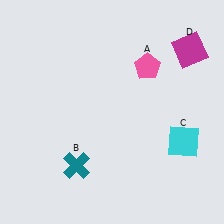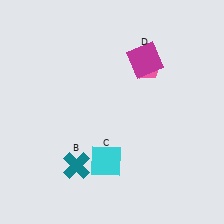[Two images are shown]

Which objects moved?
The objects that moved are: the cyan square (C), the magenta square (D).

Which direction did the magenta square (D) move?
The magenta square (D) moved left.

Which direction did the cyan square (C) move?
The cyan square (C) moved left.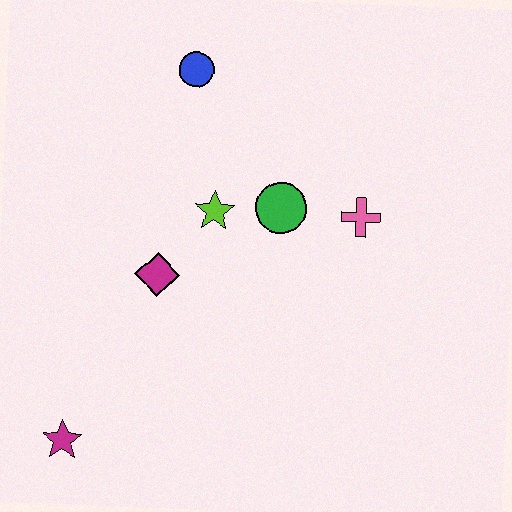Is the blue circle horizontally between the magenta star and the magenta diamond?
No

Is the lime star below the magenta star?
No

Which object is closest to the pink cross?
The green circle is closest to the pink cross.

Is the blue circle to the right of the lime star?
No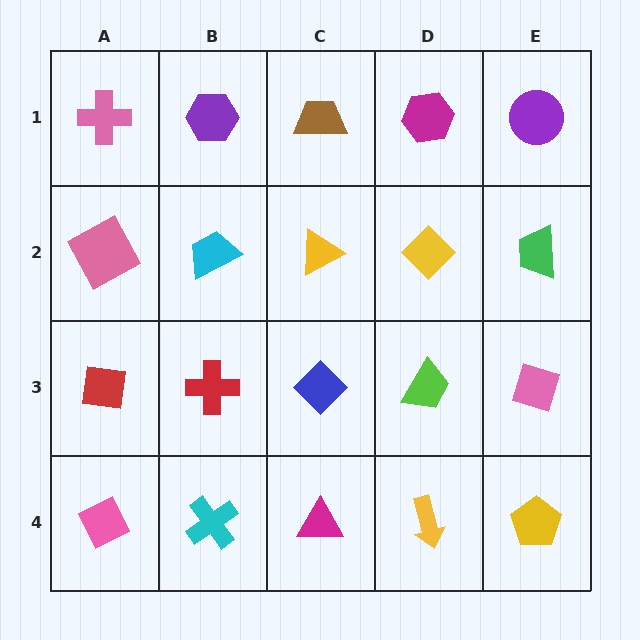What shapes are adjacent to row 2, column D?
A magenta hexagon (row 1, column D), a lime trapezoid (row 3, column D), a yellow triangle (row 2, column C), a green trapezoid (row 2, column E).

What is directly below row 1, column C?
A yellow triangle.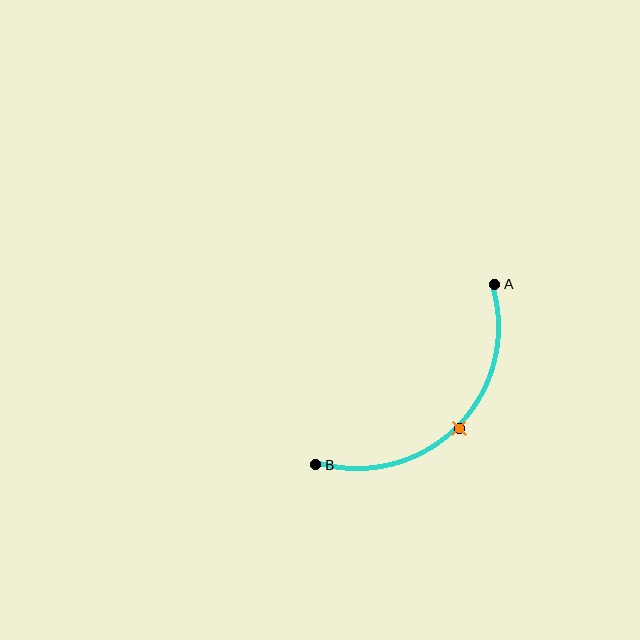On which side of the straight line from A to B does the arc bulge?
The arc bulges below and to the right of the straight line connecting A and B.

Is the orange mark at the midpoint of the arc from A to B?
Yes. The orange mark lies on the arc at equal arc-length from both A and B — it is the arc midpoint.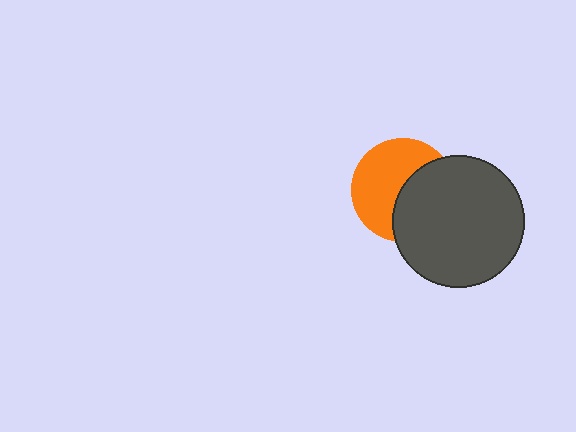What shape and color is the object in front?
The object in front is a dark gray circle.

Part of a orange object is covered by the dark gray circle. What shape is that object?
It is a circle.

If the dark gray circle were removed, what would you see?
You would see the complete orange circle.